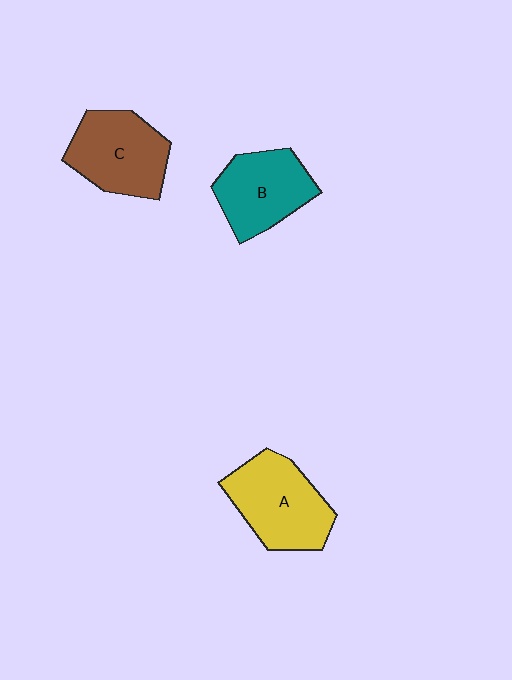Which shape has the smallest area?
Shape B (teal).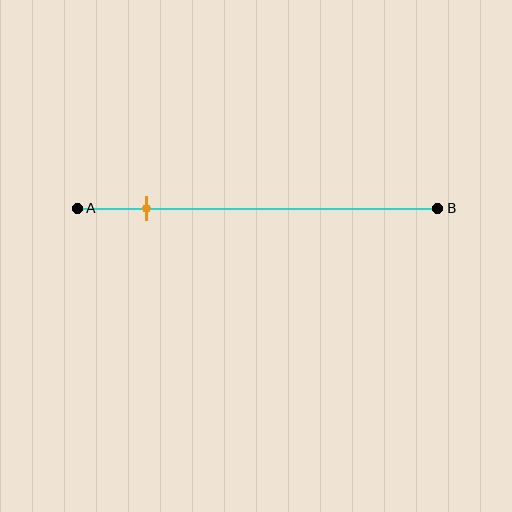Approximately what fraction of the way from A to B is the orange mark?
The orange mark is approximately 20% of the way from A to B.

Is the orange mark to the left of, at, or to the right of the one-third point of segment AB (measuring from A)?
The orange mark is to the left of the one-third point of segment AB.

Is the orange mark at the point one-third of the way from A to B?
No, the mark is at about 20% from A, not at the 33% one-third point.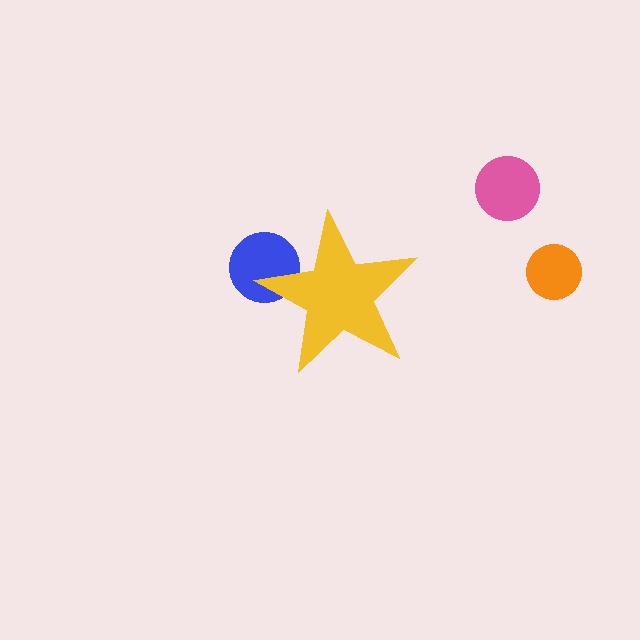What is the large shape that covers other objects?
A yellow star.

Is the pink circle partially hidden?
No, the pink circle is fully visible.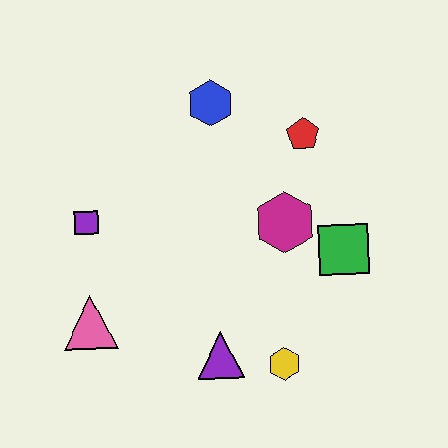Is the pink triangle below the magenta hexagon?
Yes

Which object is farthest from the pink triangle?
The red pentagon is farthest from the pink triangle.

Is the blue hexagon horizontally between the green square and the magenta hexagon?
No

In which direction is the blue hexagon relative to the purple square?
The blue hexagon is to the right of the purple square.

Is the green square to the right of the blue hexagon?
Yes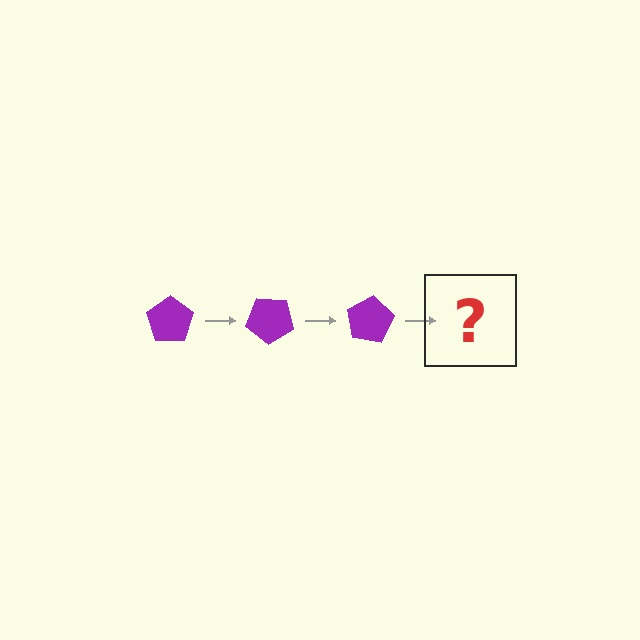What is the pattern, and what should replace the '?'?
The pattern is that the pentagon rotates 40 degrees each step. The '?' should be a purple pentagon rotated 120 degrees.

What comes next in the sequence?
The next element should be a purple pentagon rotated 120 degrees.